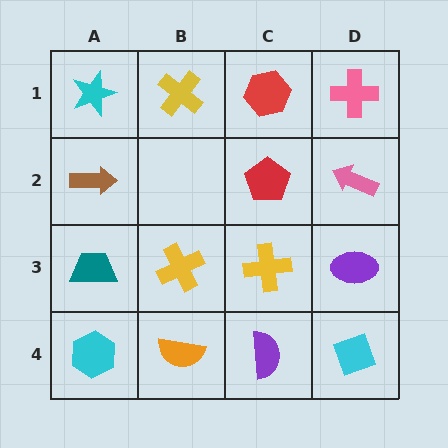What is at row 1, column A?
A cyan star.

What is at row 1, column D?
A pink cross.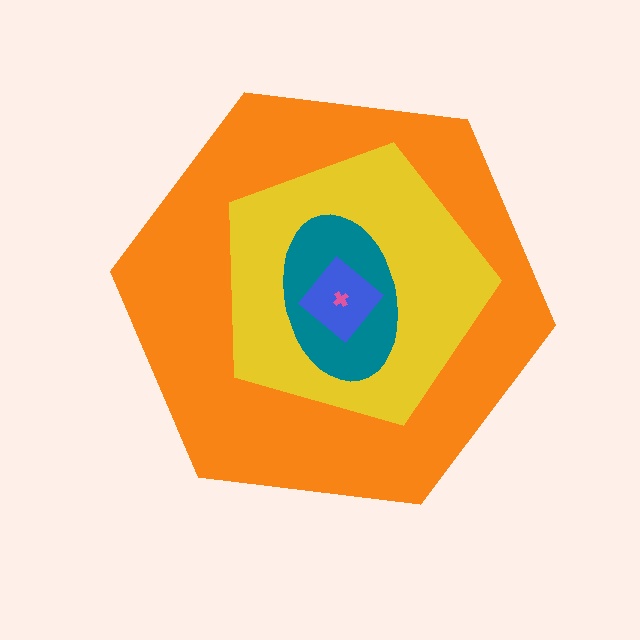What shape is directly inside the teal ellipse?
The blue diamond.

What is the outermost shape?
The orange hexagon.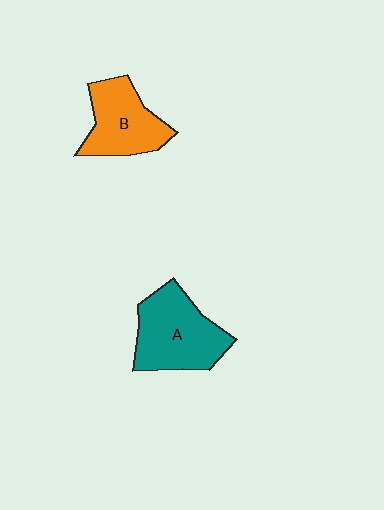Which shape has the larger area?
Shape A (teal).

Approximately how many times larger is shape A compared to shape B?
Approximately 1.2 times.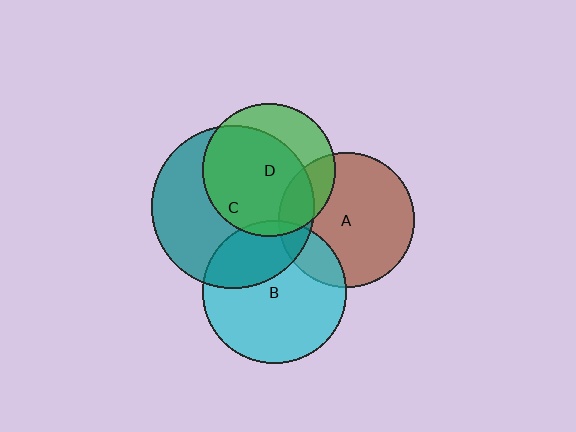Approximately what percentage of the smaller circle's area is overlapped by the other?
Approximately 5%.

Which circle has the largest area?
Circle C (teal).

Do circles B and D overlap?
Yes.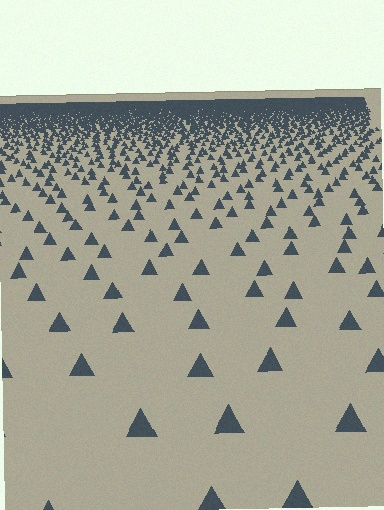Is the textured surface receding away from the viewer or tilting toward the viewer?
The surface is receding away from the viewer. Texture elements get smaller and denser toward the top.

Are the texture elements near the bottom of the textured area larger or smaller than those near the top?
Larger. Near the bottom, elements are closer to the viewer and appear at a bigger on-screen size.